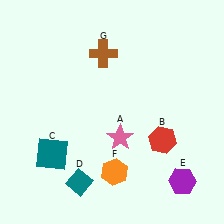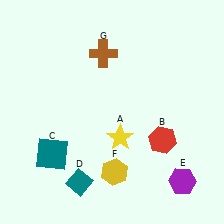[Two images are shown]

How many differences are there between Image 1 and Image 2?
There are 2 differences between the two images.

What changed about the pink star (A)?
In Image 1, A is pink. In Image 2, it changed to yellow.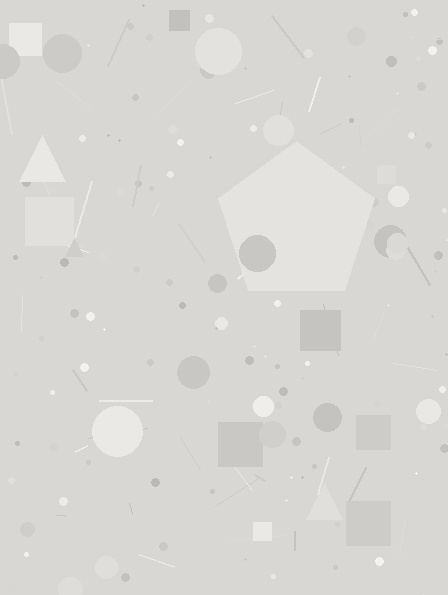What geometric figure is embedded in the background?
A pentagon is embedded in the background.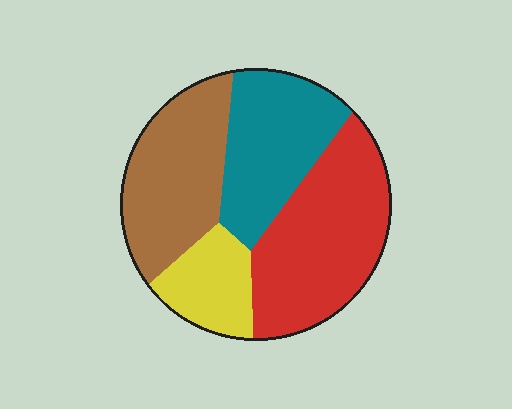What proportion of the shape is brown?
Brown covers about 25% of the shape.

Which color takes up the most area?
Red, at roughly 35%.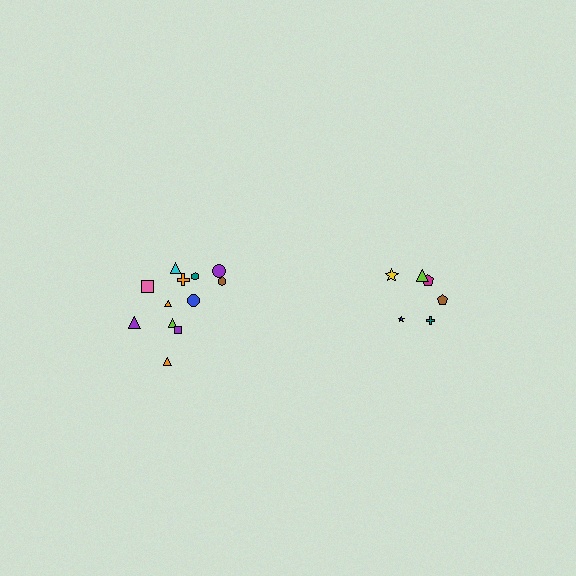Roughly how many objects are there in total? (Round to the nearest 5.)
Roughly 20 objects in total.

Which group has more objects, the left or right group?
The left group.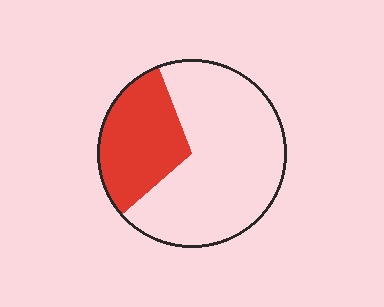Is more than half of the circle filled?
No.